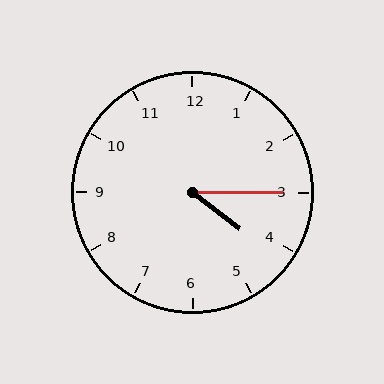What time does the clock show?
4:15.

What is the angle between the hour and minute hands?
Approximately 38 degrees.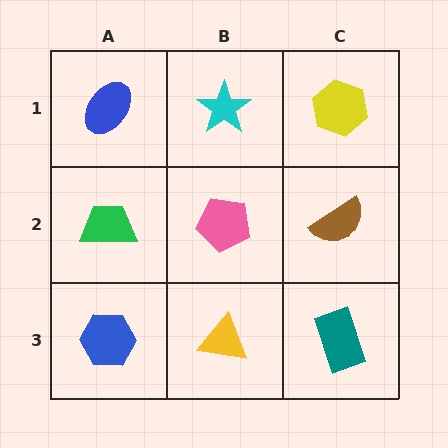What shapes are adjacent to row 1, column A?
A green trapezoid (row 2, column A), a cyan star (row 1, column B).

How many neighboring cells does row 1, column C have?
2.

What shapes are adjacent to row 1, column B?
A pink pentagon (row 2, column B), a blue ellipse (row 1, column A), a yellow hexagon (row 1, column C).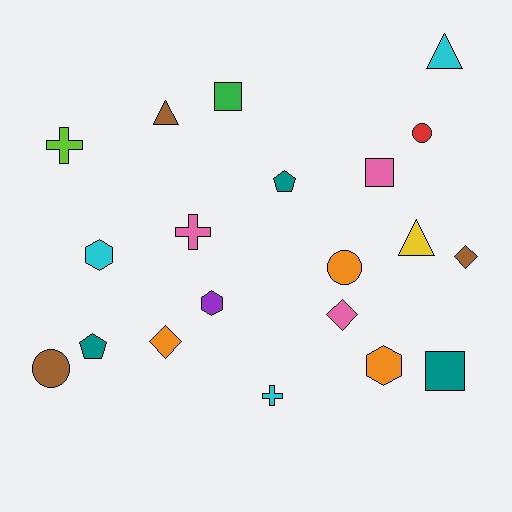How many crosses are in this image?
There are 3 crosses.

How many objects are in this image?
There are 20 objects.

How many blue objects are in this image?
There are no blue objects.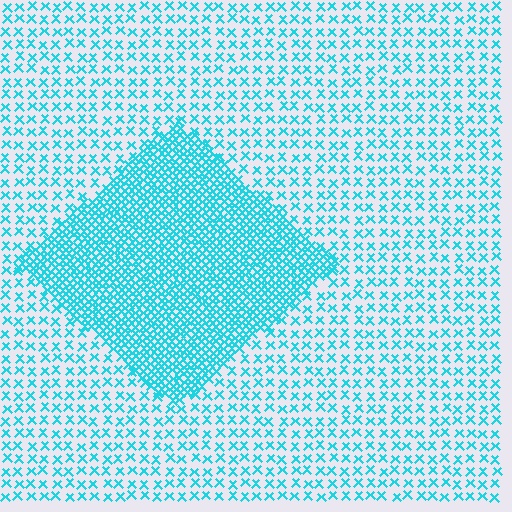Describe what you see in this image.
The image contains small cyan elements arranged at two different densities. A diamond-shaped region is visible where the elements are more densely packed than the surrounding area.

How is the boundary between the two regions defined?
The boundary is defined by a change in element density (approximately 2.9x ratio). All elements are the same color, size, and shape.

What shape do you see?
I see a diamond.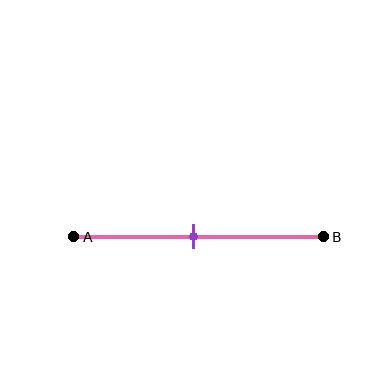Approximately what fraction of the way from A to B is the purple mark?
The purple mark is approximately 50% of the way from A to B.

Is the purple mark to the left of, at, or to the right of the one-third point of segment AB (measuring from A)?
The purple mark is to the right of the one-third point of segment AB.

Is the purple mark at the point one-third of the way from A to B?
No, the mark is at about 50% from A, not at the 33% one-third point.